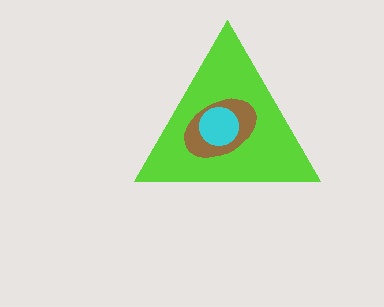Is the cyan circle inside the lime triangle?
Yes.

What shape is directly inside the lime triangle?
The brown ellipse.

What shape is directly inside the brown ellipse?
The cyan circle.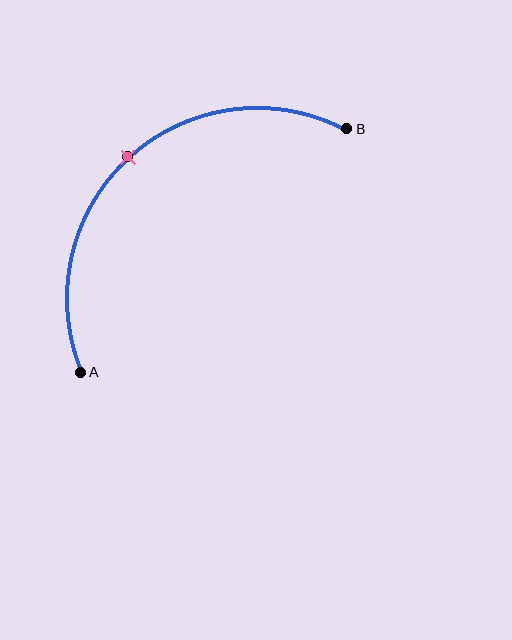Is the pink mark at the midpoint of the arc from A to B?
Yes. The pink mark lies on the arc at equal arc-length from both A and B — it is the arc midpoint.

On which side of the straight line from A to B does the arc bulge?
The arc bulges above and to the left of the straight line connecting A and B.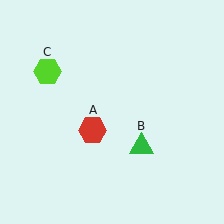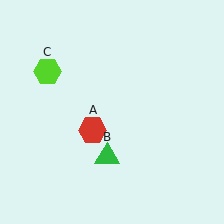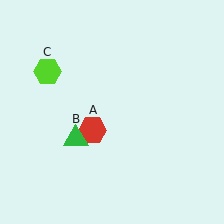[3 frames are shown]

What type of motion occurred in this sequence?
The green triangle (object B) rotated clockwise around the center of the scene.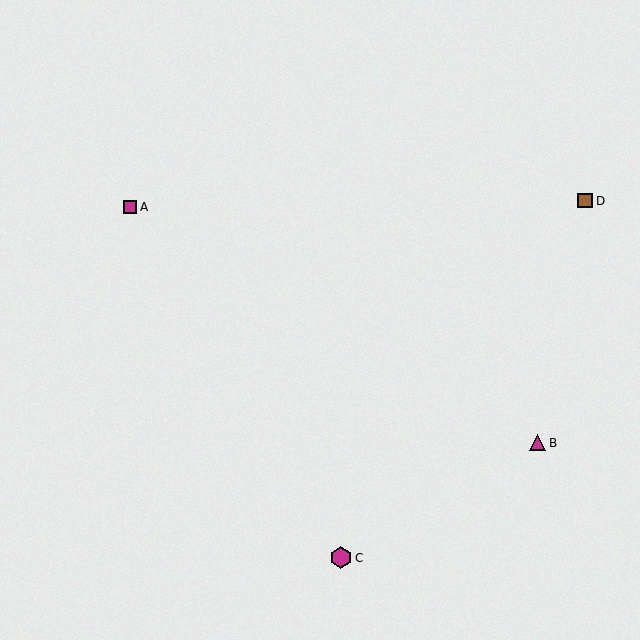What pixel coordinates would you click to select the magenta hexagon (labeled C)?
Click at (341, 558) to select the magenta hexagon C.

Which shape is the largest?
The magenta hexagon (labeled C) is the largest.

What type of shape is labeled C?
Shape C is a magenta hexagon.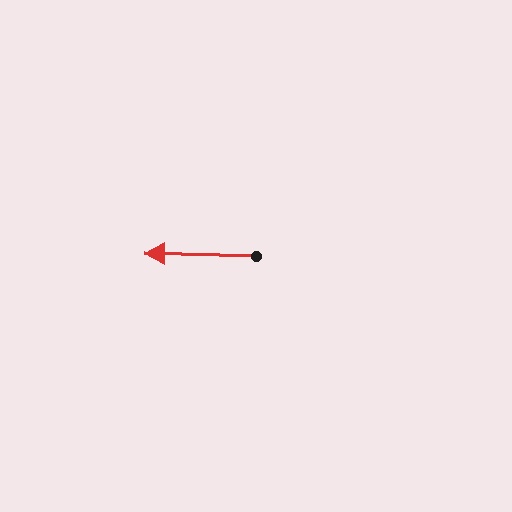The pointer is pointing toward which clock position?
Roughly 9 o'clock.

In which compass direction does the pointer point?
West.